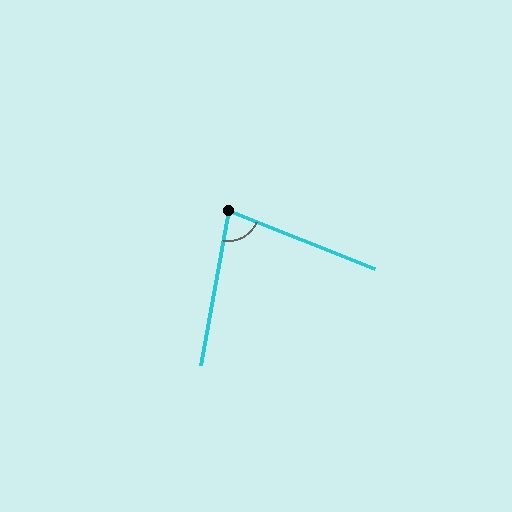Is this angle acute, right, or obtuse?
It is acute.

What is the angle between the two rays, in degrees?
Approximately 78 degrees.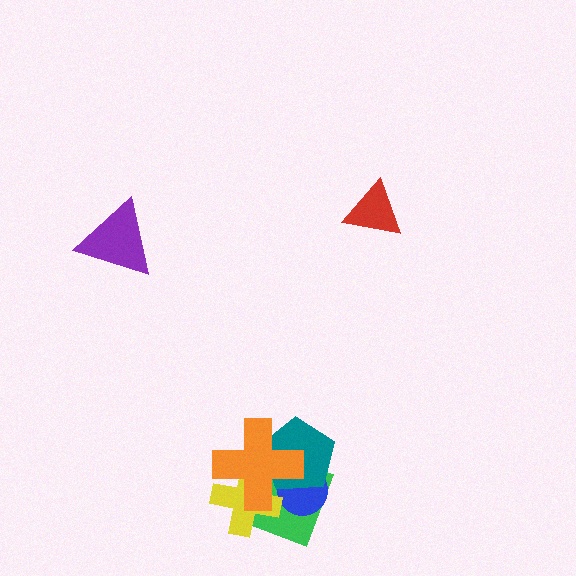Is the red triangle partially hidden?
No, no other shape covers it.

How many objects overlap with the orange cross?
4 objects overlap with the orange cross.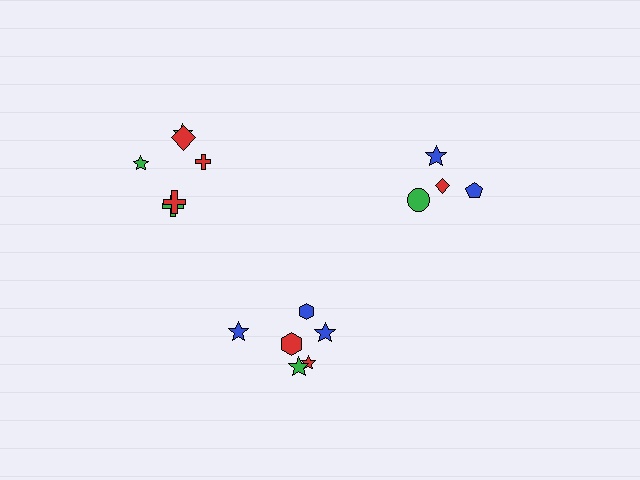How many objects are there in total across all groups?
There are 16 objects.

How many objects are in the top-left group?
There are 6 objects.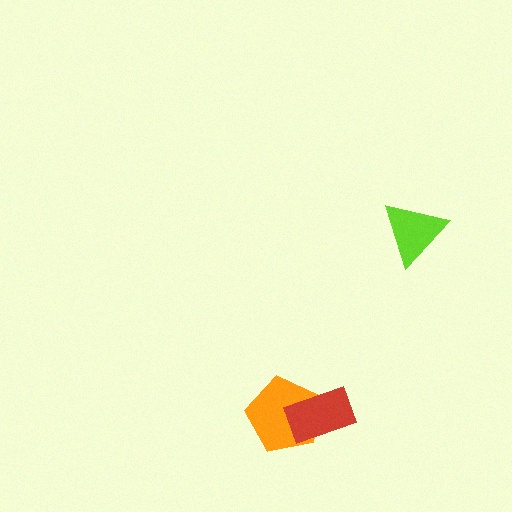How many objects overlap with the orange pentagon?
1 object overlaps with the orange pentagon.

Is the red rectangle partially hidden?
No, no other shape covers it.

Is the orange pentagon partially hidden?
Yes, it is partially covered by another shape.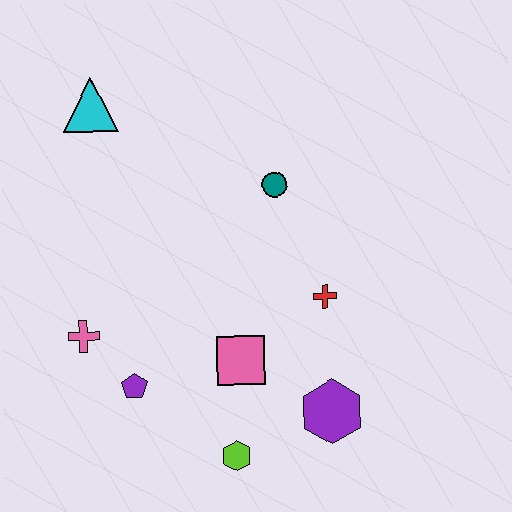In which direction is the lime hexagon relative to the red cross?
The lime hexagon is below the red cross.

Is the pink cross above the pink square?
Yes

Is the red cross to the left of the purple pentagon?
No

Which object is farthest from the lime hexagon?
The cyan triangle is farthest from the lime hexagon.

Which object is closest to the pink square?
The lime hexagon is closest to the pink square.